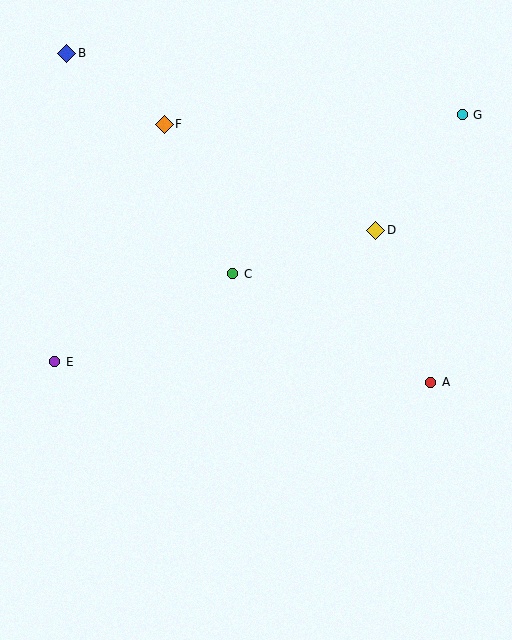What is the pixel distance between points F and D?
The distance between F and D is 237 pixels.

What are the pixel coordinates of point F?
Point F is at (164, 125).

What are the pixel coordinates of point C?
Point C is at (233, 274).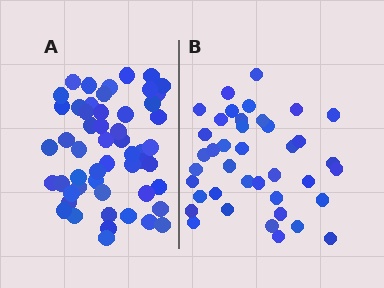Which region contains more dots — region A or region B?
Region A (the left region) has more dots.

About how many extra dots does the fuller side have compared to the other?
Region A has approximately 15 more dots than region B.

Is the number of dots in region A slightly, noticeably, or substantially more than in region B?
Region A has noticeably more, but not dramatically so. The ratio is roughly 1.3 to 1.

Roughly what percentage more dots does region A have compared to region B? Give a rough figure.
About 30% more.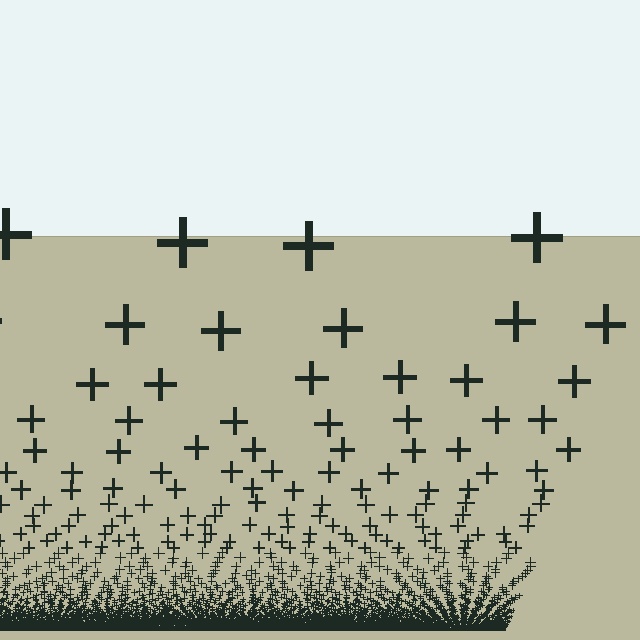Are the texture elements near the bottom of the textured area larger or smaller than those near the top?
Smaller. The gradient is inverted — elements near the bottom are smaller and denser.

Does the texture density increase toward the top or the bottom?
Density increases toward the bottom.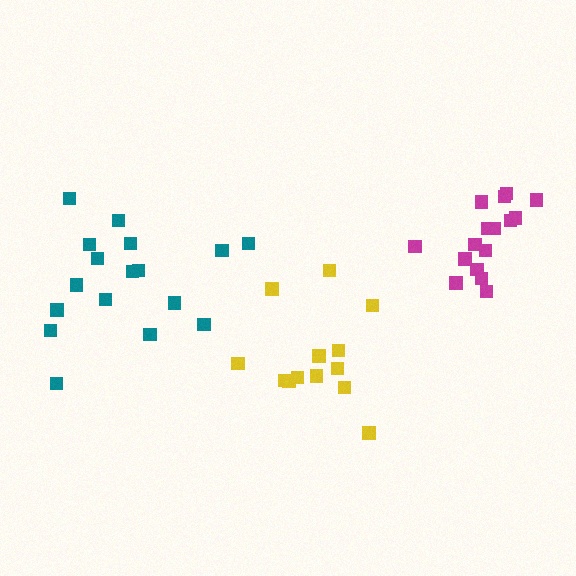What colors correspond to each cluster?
The clusters are colored: teal, magenta, yellow.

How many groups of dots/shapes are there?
There are 3 groups.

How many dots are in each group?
Group 1: 17 dots, Group 2: 16 dots, Group 3: 13 dots (46 total).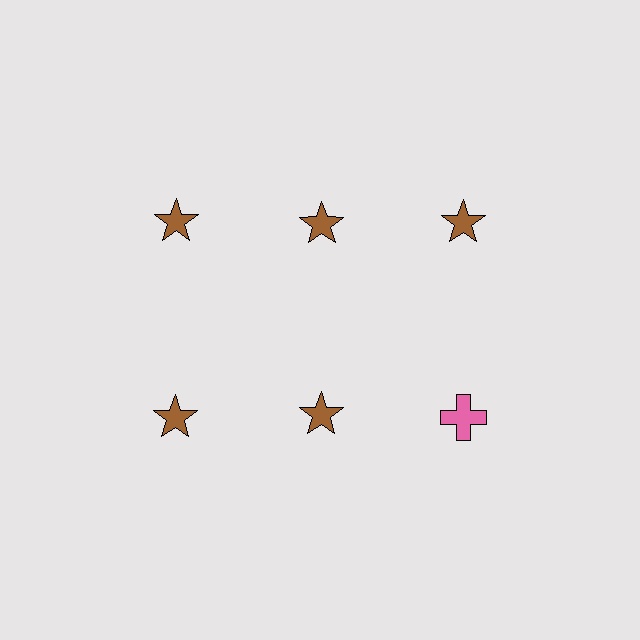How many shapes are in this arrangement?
There are 6 shapes arranged in a grid pattern.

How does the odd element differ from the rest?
It differs in both color (pink instead of brown) and shape (cross instead of star).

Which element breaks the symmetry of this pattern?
The pink cross in the second row, center column breaks the symmetry. All other shapes are brown stars.